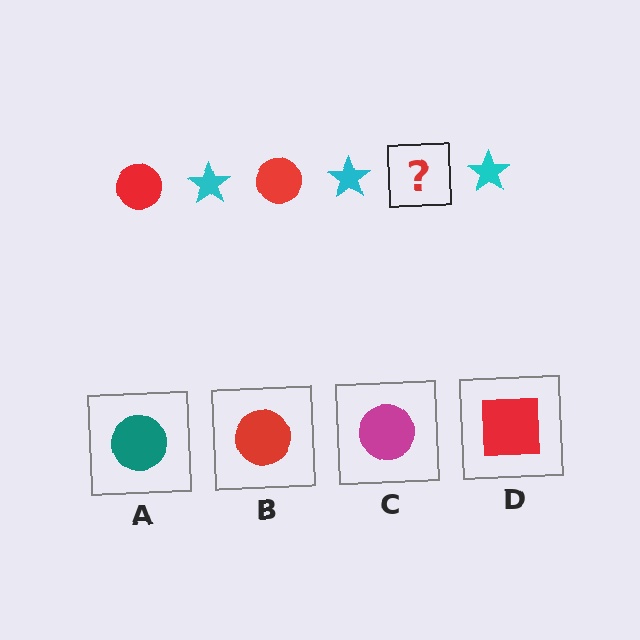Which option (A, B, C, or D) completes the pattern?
B.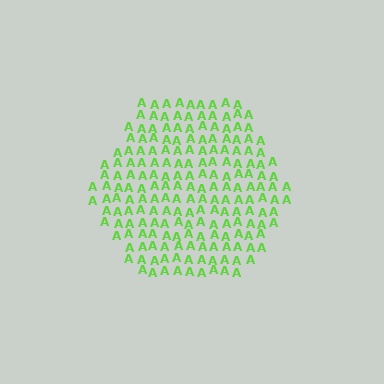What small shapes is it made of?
It is made of small letter A's.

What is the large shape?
The large shape is a hexagon.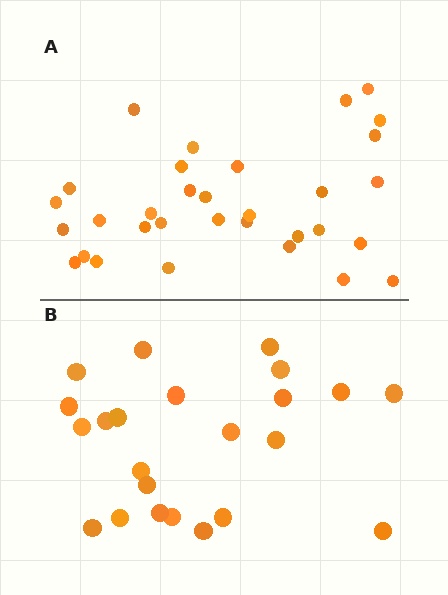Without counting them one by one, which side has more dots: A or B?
Region A (the top region) has more dots.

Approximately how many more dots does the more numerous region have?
Region A has roughly 8 or so more dots than region B.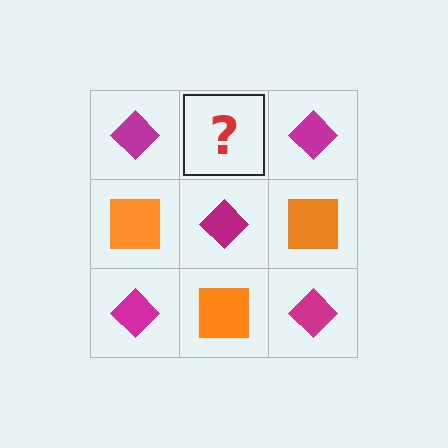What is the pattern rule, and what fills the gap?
The rule is that it alternates magenta diamond and orange square in a checkerboard pattern. The gap should be filled with an orange square.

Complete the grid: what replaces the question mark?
The question mark should be replaced with an orange square.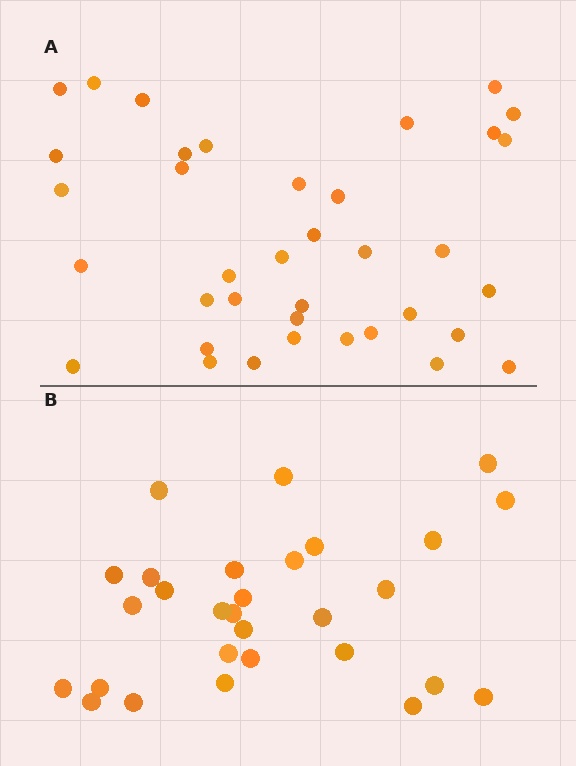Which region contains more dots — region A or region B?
Region A (the top region) has more dots.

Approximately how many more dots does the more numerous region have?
Region A has roughly 8 or so more dots than region B.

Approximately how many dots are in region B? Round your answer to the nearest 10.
About 30 dots. (The exact count is 29, which rounds to 30.)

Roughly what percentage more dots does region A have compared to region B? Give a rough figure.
About 30% more.